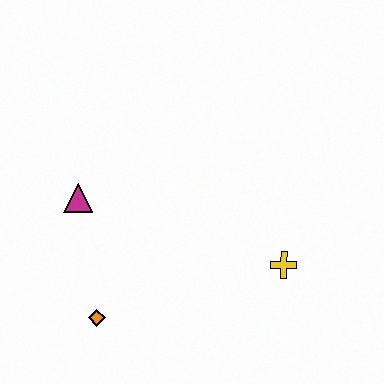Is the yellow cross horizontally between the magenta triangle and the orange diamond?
No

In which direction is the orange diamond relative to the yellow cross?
The orange diamond is to the left of the yellow cross.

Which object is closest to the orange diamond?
The magenta triangle is closest to the orange diamond.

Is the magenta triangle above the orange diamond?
Yes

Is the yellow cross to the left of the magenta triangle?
No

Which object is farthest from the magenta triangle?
The yellow cross is farthest from the magenta triangle.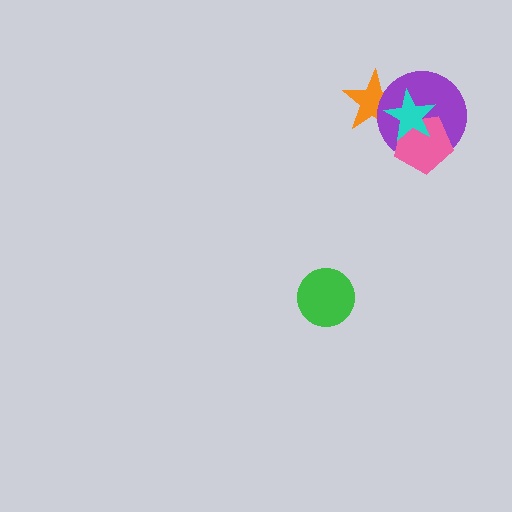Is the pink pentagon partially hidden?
Yes, it is partially covered by another shape.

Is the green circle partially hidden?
No, no other shape covers it.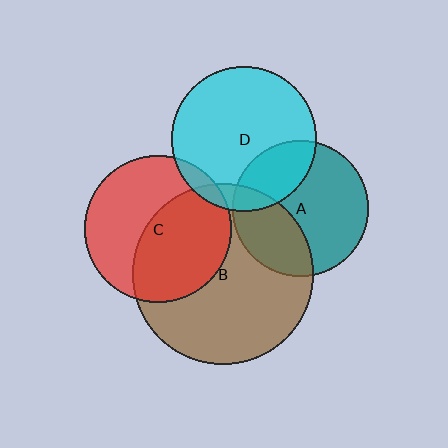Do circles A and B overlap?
Yes.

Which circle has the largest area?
Circle B (brown).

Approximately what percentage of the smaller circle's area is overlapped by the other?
Approximately 30%.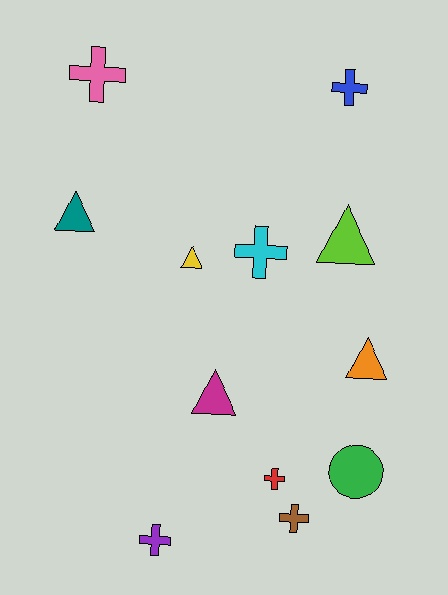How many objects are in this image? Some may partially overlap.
There are 12 objects.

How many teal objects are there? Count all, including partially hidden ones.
There is 1 teal object.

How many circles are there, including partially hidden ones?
There is 1 circle.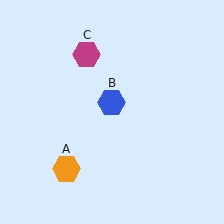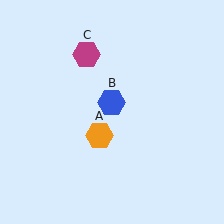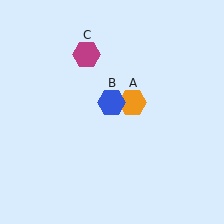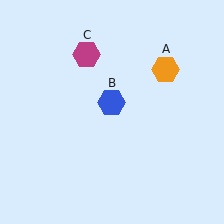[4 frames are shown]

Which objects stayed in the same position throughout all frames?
Blue hexagon (object B) and magenta hexagon (object C) remained stationary.